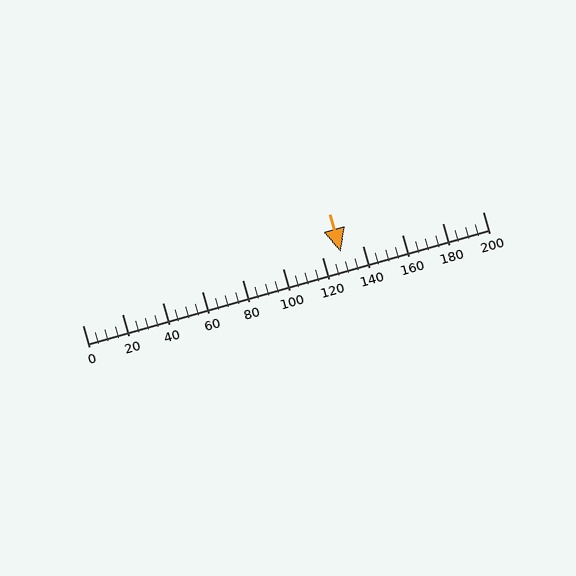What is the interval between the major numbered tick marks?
The major tick marks are spaced 20 units apart.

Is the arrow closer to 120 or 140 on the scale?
The arrow is closer to 120.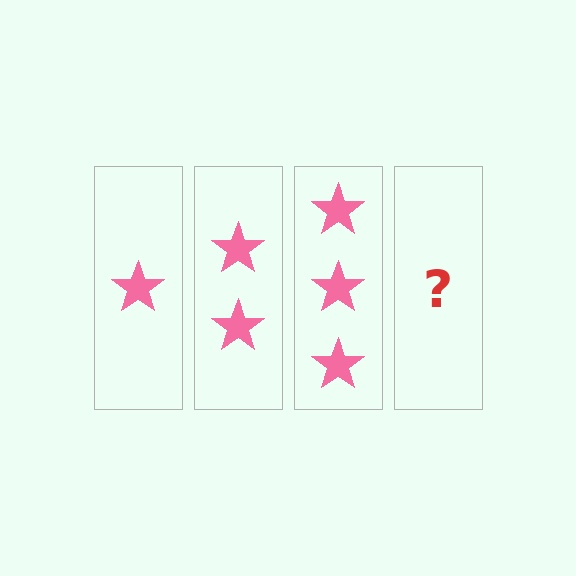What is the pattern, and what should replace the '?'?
The pattern is that each step adds one more star. The '?' should be 4 stars.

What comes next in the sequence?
The next element should be 4 stars.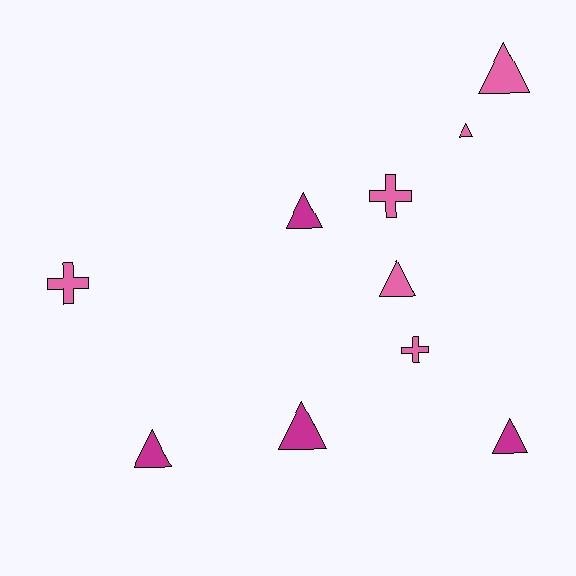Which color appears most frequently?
Pink, with 6 objects.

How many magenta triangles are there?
There are 4 magenta triangles.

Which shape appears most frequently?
Triangle, with 7 objects.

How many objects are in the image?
There are 10 objects.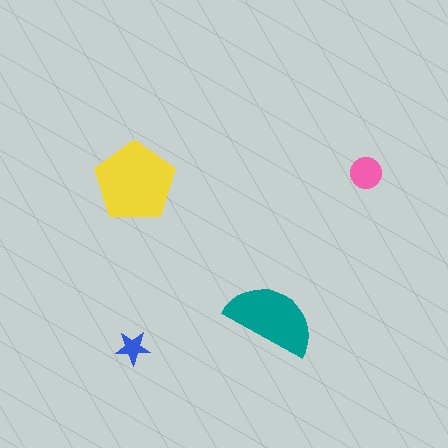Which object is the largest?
The yellow pentagon.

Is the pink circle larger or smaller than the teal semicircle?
Smaller.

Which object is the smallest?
The blue star.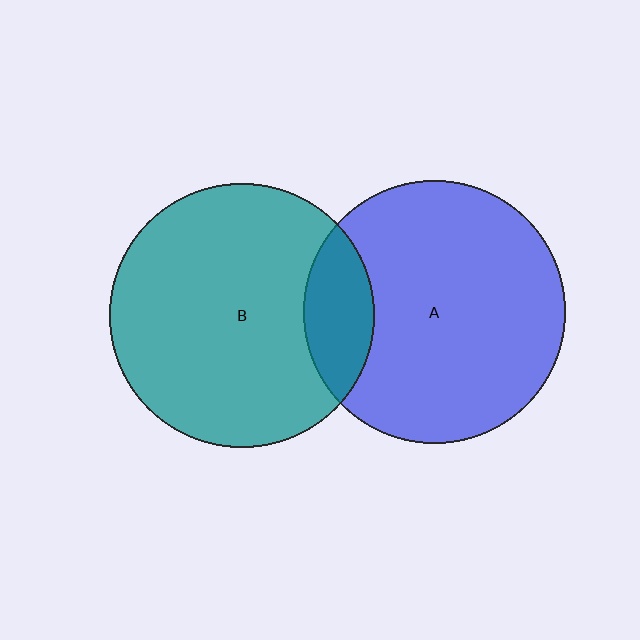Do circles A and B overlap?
Yes.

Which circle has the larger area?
Circle B (teal).